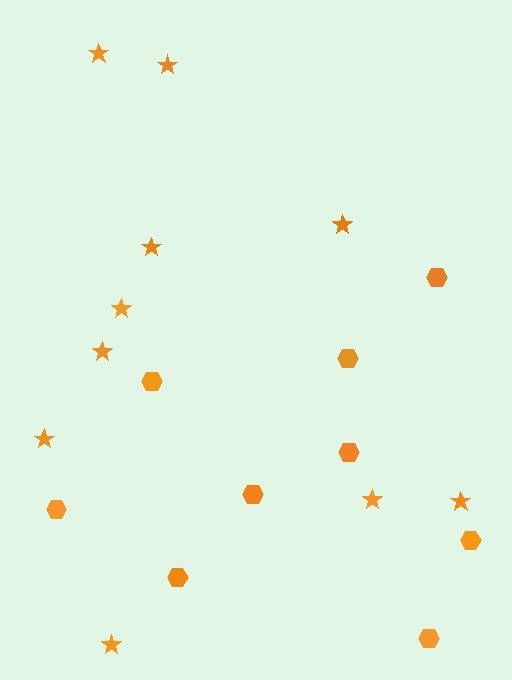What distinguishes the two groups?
There are 2 groups: one group of hexagons (9) and one group of stars (10).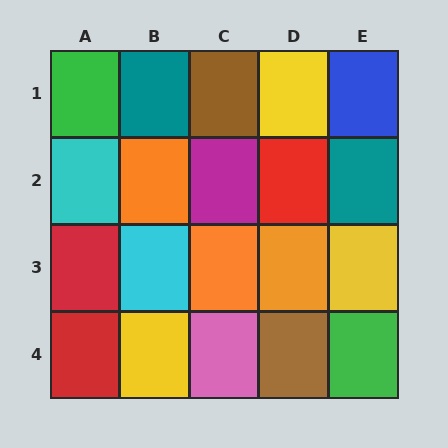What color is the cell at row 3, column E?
Yellow.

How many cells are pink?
1 cell is pink.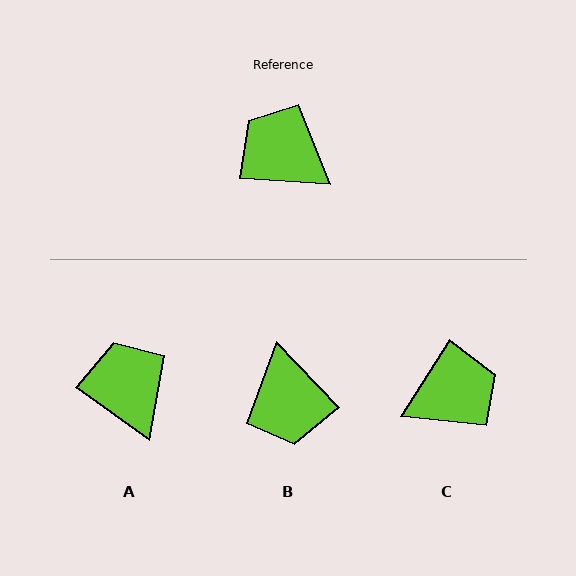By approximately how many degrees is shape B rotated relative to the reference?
Approximately 138 degrees counter-clockwise.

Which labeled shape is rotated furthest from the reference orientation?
B, about 138 degrees away.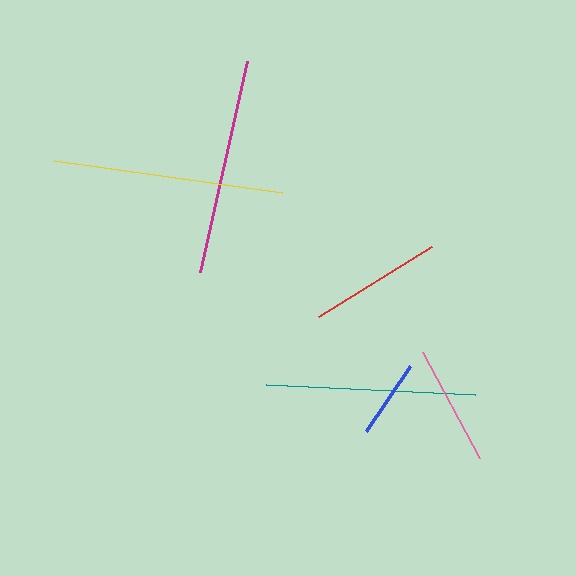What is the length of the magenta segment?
The magenta segment is approximately 216 pixels long.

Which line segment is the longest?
The yellow line is the longest at approximately 230 pixels.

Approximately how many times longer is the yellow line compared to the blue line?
The yellow line is approximately 2.9 times the length of the blue line.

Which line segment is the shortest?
The blue line is the shortest at approximately 78 pixels.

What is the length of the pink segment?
The pink segment is approximately 120 pixels long.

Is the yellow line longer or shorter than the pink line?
The yellow line is longer than the pink line.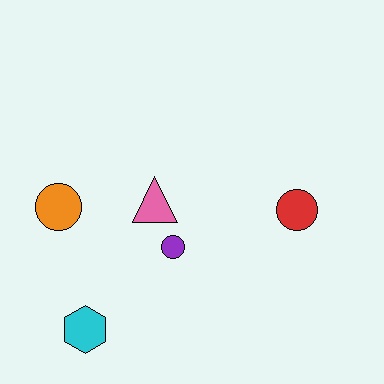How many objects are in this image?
There are 5 objects.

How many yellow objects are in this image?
There are no yellow objects.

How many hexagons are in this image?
There is 1 hexagon.